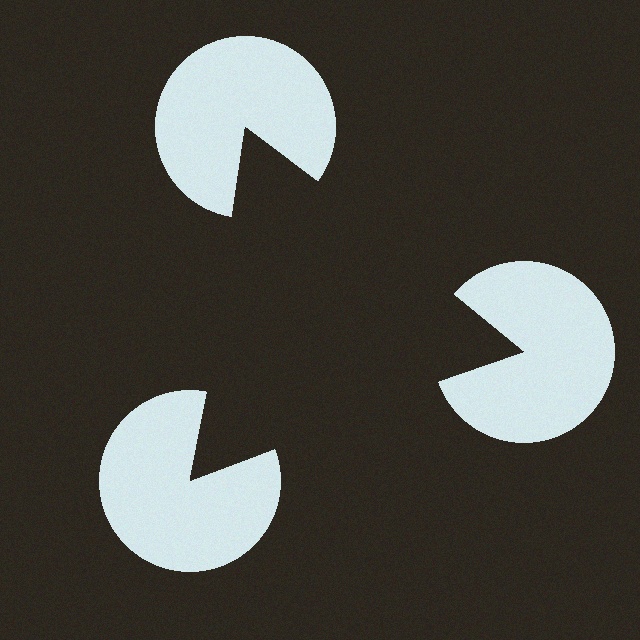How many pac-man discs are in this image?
There are 3 — one at each vertex of the illusory triangle.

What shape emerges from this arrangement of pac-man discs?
An illusory triangle — its edges are inferred from the aligned wedge cuts in the pac-man discs, not physically drawn.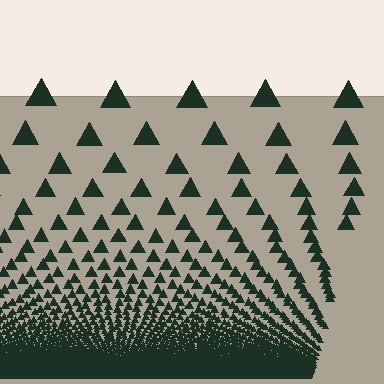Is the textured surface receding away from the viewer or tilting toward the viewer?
The surface appears to tilt toward the viewer. Texture elements get larger and sparser toward the top.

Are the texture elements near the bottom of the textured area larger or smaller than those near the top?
Smaller. The gradient is inverted — elements near the bottom are smaller and denser.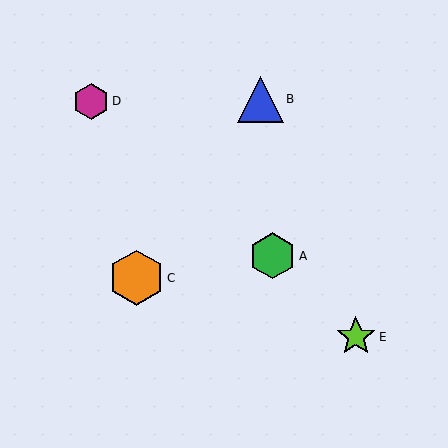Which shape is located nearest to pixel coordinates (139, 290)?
The orange hexagon (labeled C) at (136, 278) is nearest to that location.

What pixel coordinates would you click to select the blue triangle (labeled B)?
Click at (260, 99) to select the blue triangle B.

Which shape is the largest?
The orange hexagon (labeled C) is the largest.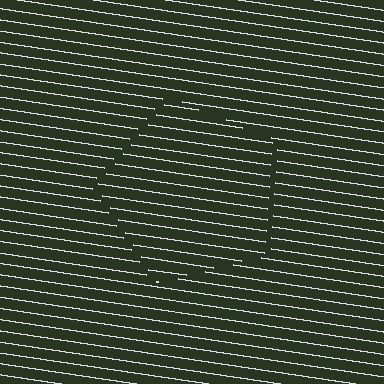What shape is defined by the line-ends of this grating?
An illusory pentagon. The interior of the shape contains the same grating, shifted by half a period — the contour is defined by the phase discontinuity where line-ends from the inner and outer gratings abut.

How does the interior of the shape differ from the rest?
The interior of the shape contains the same grating, shifted by half a period — the contour is defined by the phase discontinuity where line-ends from the inner and outer gratings abut.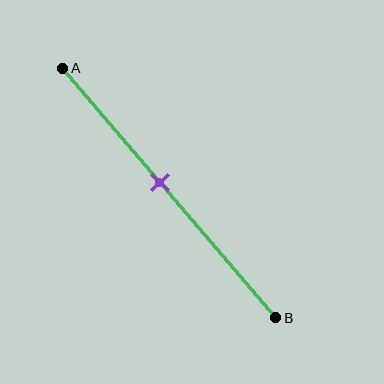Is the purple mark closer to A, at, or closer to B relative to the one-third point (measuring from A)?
The purple mark is closer to point B than the one-third point of segment AB.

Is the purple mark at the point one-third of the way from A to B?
No, the mark is at about 45% from A, not at the 33% one-third point.